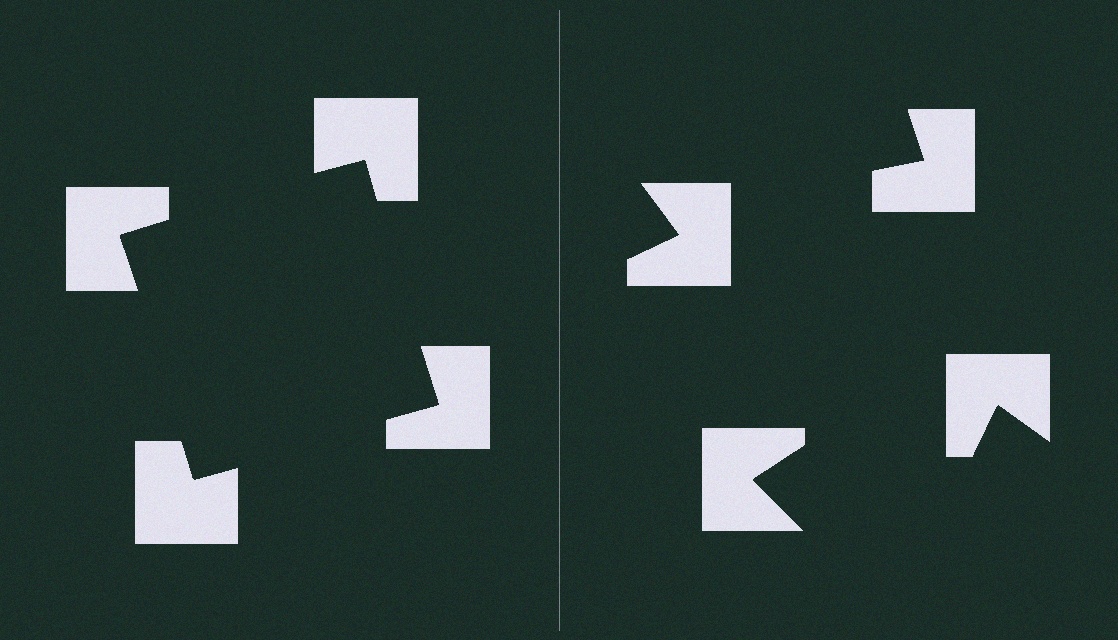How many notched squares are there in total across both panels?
8 — 4 on each side.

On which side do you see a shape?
An illusory square appears on the left side. On the right side the wedge cuts are rotated, so no coherent shape forms.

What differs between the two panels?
The notched squares are positioned identically on both sides; only the wedge orientations differ. On the left they align to a square; on the right they are misaligned.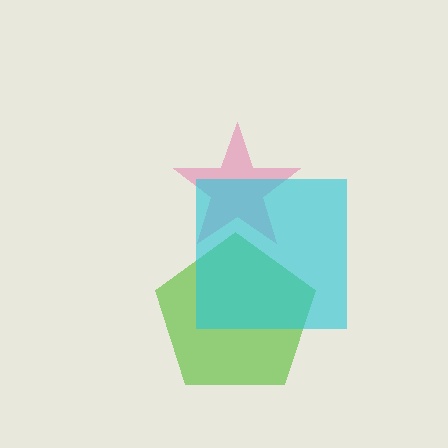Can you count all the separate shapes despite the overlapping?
Yes, there are 3 separate shapes.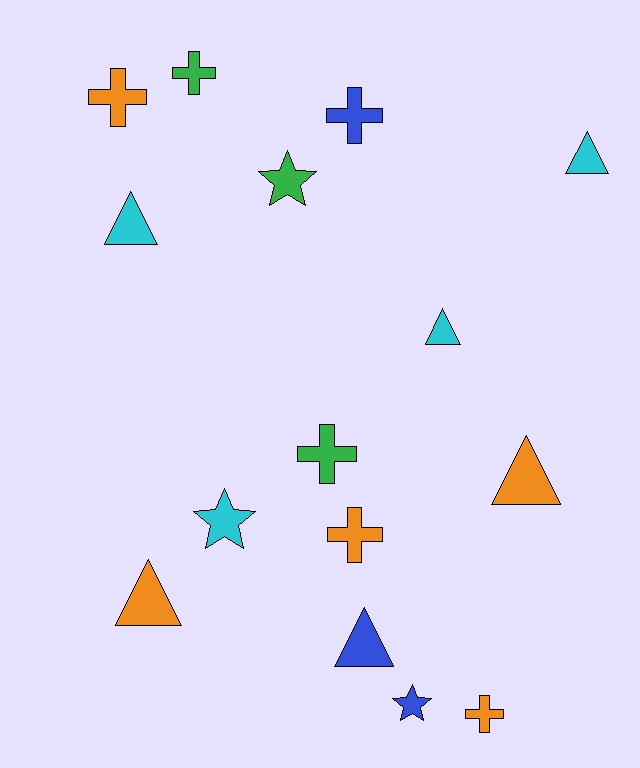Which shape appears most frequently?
Triangle, with 6 objects.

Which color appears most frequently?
Orange, with 5 objects.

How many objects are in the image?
There are 15 objects.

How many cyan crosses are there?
There are no cyan crosses.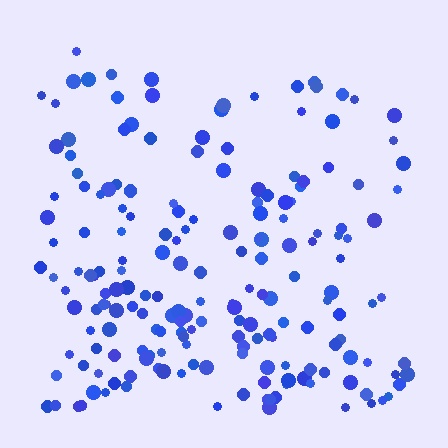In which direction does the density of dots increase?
From top to bottom, with the bottom side densest.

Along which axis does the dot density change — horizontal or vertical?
Vertical.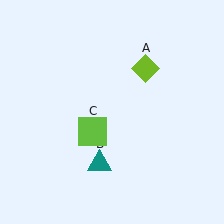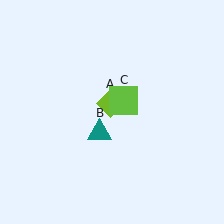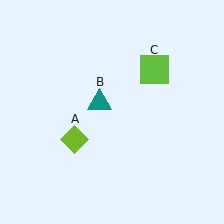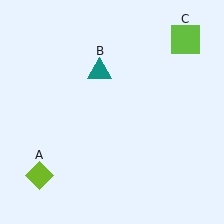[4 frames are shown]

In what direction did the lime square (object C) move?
The lime square (object C) moved up and to the right.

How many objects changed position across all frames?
3 objects changed position: lime diamond (object A), teal triangle (object B), lime square (object C).